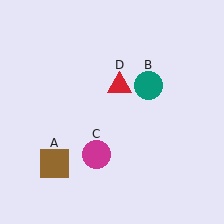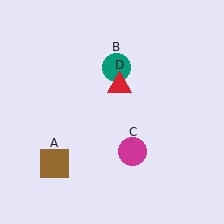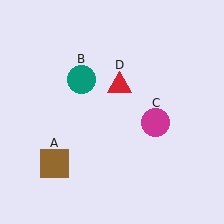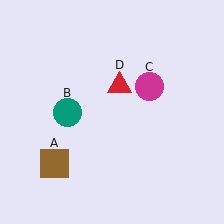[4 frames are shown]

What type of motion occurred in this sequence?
The teal circle (object B), magenta circle (object C) rotated counterclockwise around the center of the scene.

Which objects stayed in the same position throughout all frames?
Brown square (object A) and red triangle (object D) remained stationary.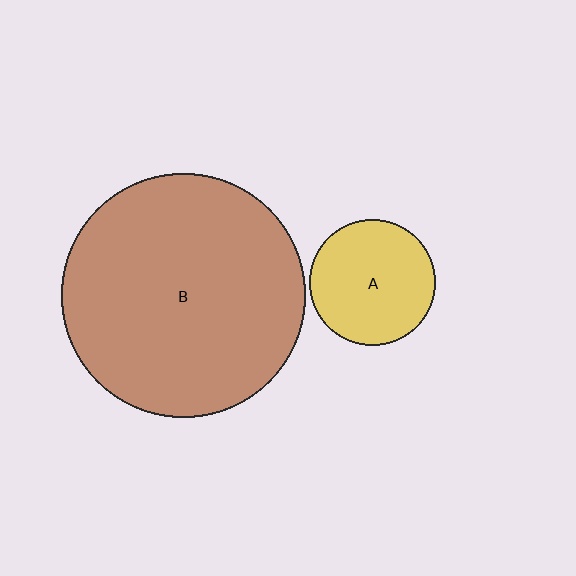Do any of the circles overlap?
No, none of the circles overlap.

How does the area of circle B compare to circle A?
Approximately 3.7 times.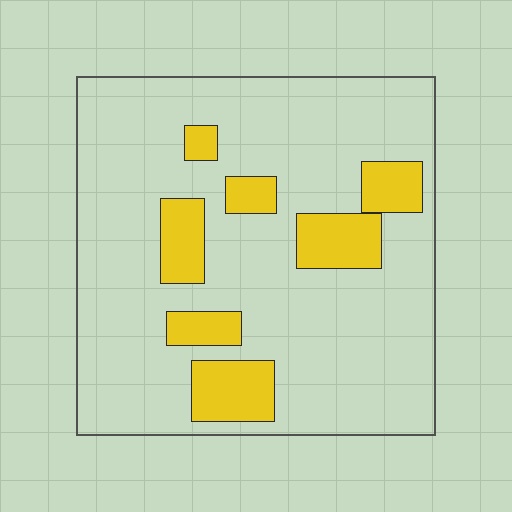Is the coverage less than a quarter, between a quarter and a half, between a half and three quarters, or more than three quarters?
Less than a quarter.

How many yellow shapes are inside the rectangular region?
7.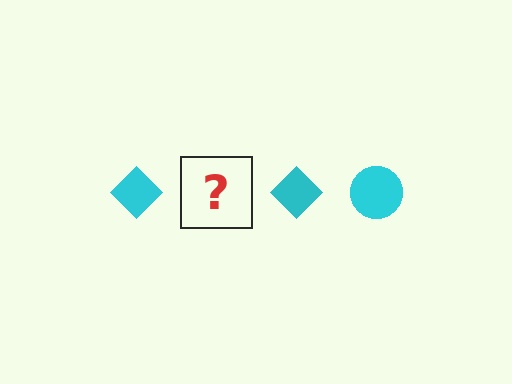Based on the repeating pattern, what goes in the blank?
The blank should be a cyan circle.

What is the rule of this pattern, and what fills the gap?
The rule is that the pattern cycles through diamond, circle shapes in cyan. The gap should be filled with a cyan circle.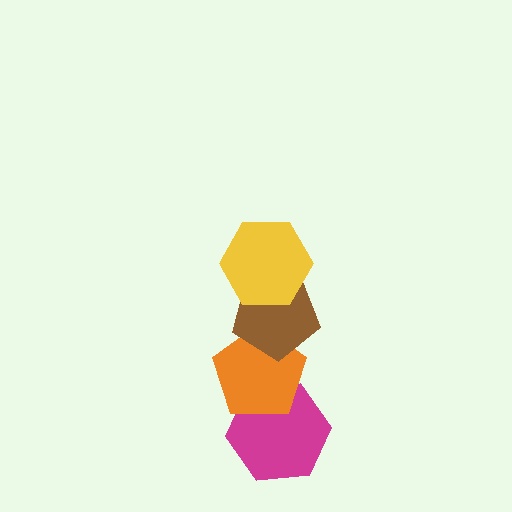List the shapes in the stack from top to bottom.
From top to bottom: the yellow hexagon, the brown pentagon, the orange pentagon, the magenta hexagon.